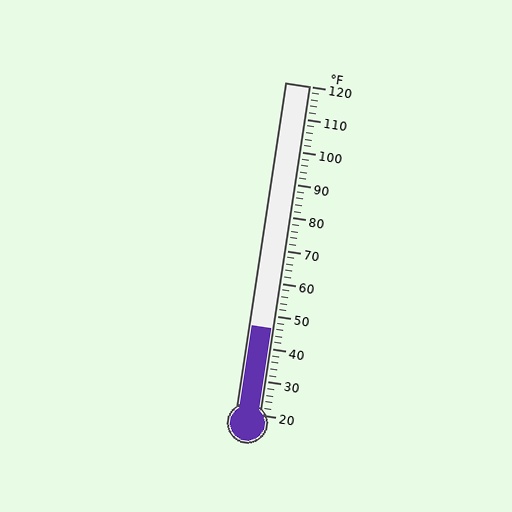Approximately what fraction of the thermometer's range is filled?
The thermometer is filled to approximately 25% of its range.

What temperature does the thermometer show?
The thermometer shows approximately 46°F.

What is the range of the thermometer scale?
The thermometer scale ranges from 20°F to 120°F.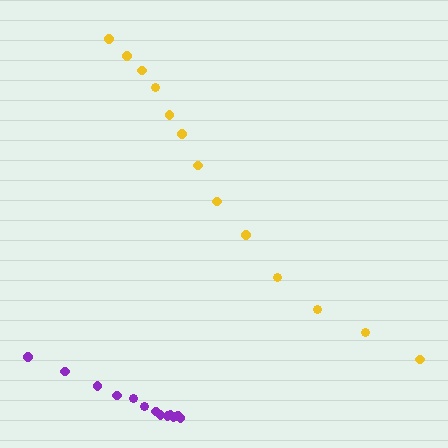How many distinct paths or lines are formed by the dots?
There are 2 distinct paths.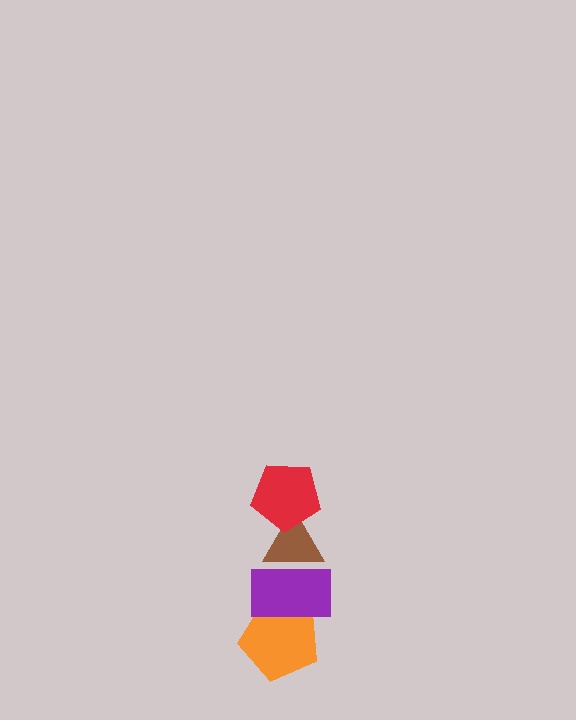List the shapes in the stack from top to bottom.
From top to bottom: the red pentagon, the brown triangle, the purple rectangle, the orange pentagon.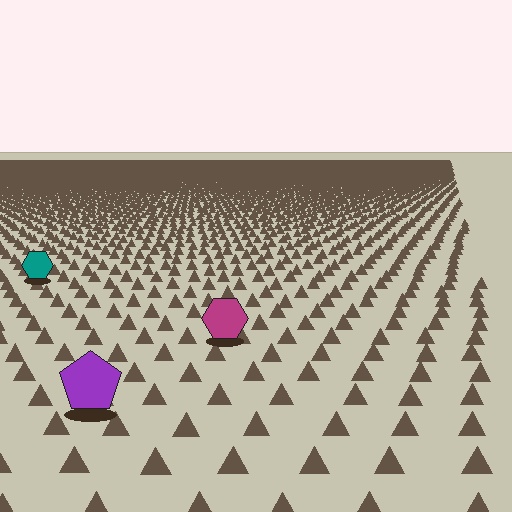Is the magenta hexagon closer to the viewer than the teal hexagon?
Yes. The magenta hexagon is closer — you can tell from the texture gradient: the ground texture is coarser near it.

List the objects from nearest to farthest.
From nearest to farthest: the purple pentagon, the magenta hexagon, the teal hexagon.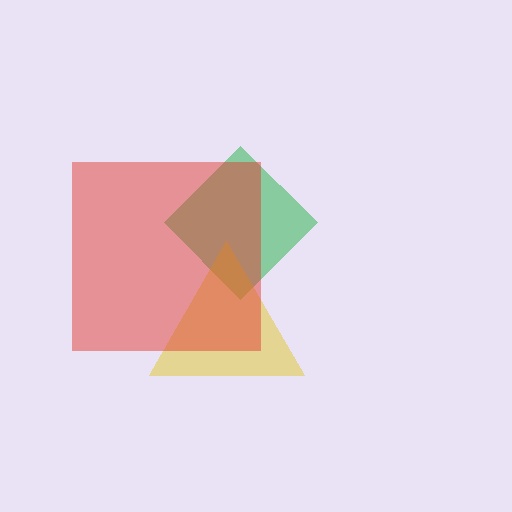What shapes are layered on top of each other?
The layered shapes are: a green diamond, a yellow triangle, a red square.